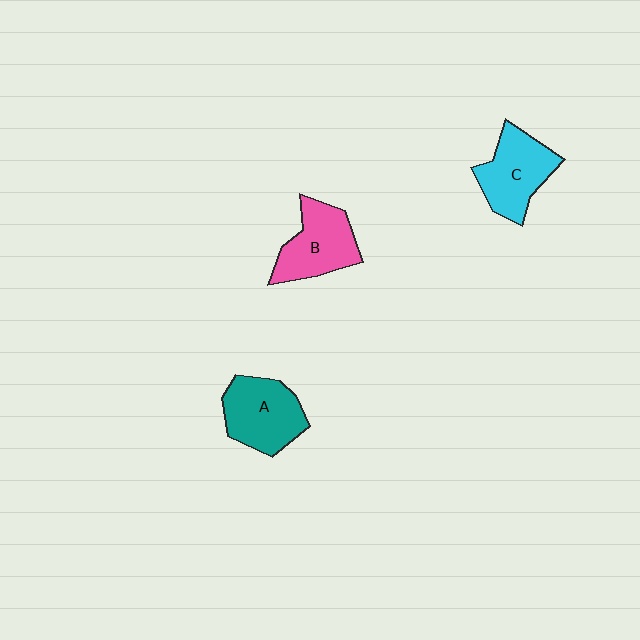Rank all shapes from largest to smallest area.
From largest to smallest: A (teal), C (cyan), B (pink).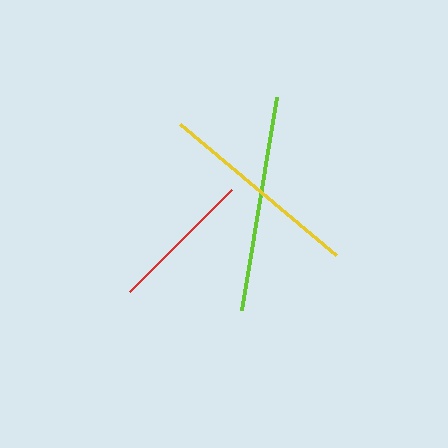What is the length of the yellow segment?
The yellow segment is approximately 204 pixels long.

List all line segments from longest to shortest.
From longest to shortest: lime, yellow, red.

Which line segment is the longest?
The lime line is the longest at approximately 216 pixels.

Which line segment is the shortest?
The red line is the shortest at approximately 144 pixels.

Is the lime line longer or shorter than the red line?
The lime line is longer than the red line.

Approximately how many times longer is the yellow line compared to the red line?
The yellow line is approximately 1.4 times the length of the red line.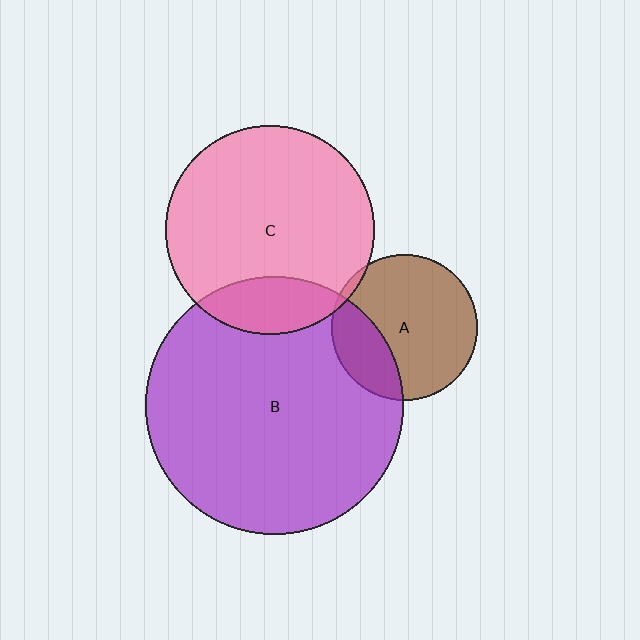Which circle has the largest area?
Circle B (purple).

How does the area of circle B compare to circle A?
Approximately 3.1 times.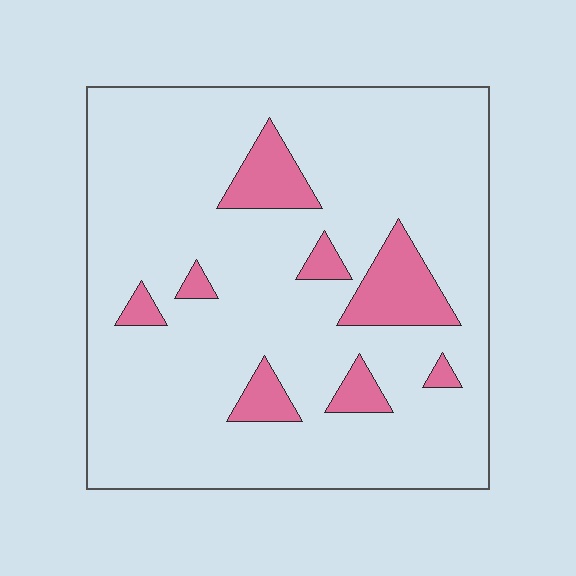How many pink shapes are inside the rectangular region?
8.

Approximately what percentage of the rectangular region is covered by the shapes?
Approximately 15%.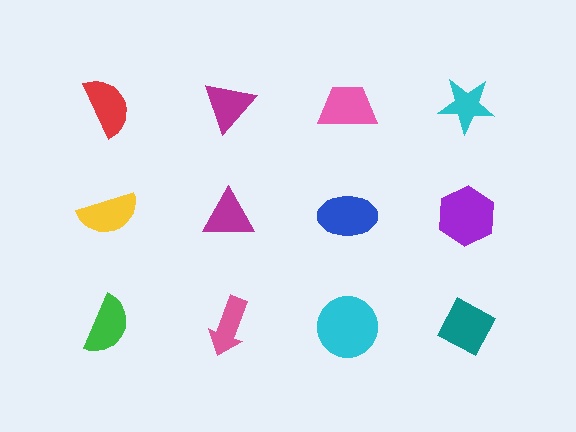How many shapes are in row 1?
4 shapes.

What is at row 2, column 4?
A purple hexagon.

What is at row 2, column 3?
A blue ellipse.